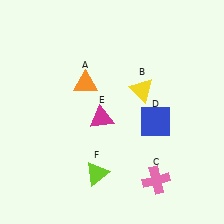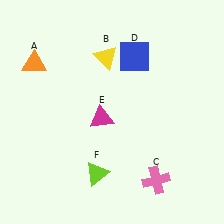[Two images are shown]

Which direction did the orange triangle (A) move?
The orange triangle (A) moved left.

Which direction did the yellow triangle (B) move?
The yellow triangle (B) moved left.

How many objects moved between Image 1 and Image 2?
3 objects moved between the two images.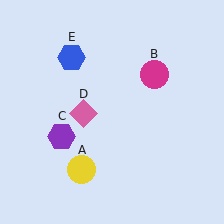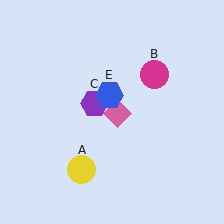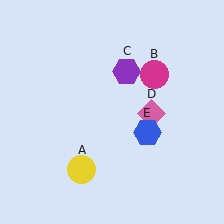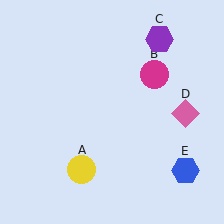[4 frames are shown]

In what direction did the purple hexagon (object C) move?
The purple hexagon (object C) moved up and to the right.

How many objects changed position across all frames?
3 objects changed position: purple hexagon (object C), pink diamond (object D), blue hexagon (object E).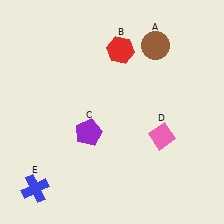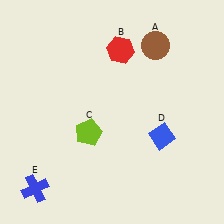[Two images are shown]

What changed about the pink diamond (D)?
In Image 1, D is pink. In Image 2, it changed to blue.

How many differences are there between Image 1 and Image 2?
There are 2 differences between the two images.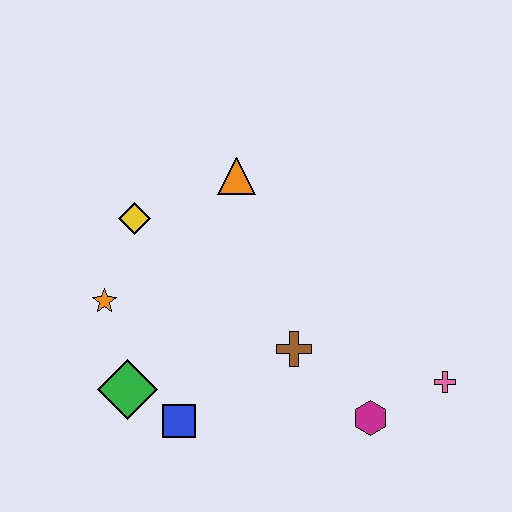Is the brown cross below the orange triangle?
Yes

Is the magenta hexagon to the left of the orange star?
No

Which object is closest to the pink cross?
The magenta hexagon is closest to the pink cross.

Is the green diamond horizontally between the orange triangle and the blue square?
No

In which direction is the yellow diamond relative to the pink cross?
The yellow diamond is to the left of the pink cross.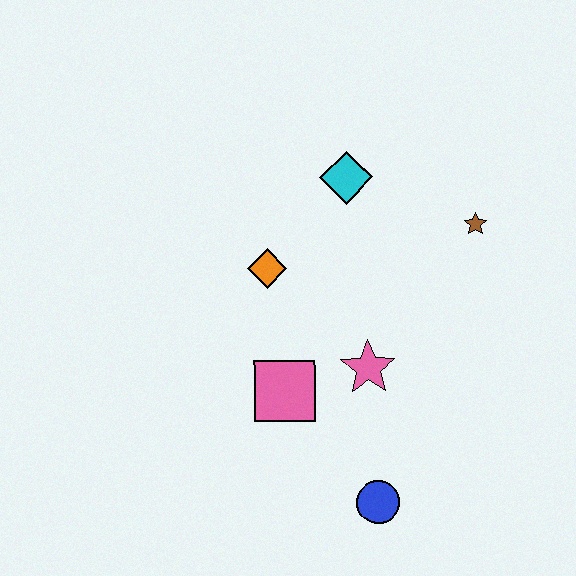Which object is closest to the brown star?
The cyan diamond is closest to the brown star.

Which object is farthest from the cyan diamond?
The blue circle is farthest from the cyan diamond.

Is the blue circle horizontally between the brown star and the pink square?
Yes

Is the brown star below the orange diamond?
No